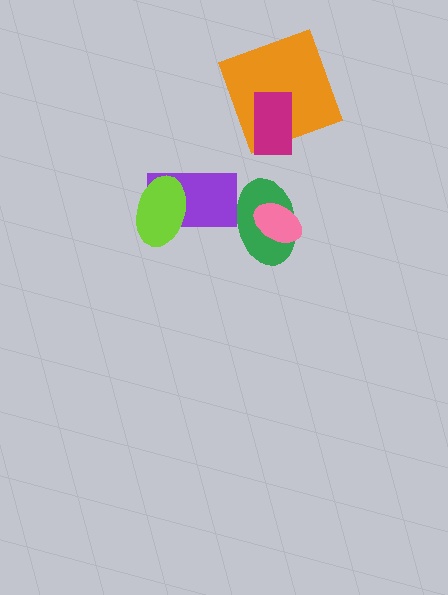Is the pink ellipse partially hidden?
No, no other shape covers it.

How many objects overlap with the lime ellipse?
1 object overlaps with the lime ellipse.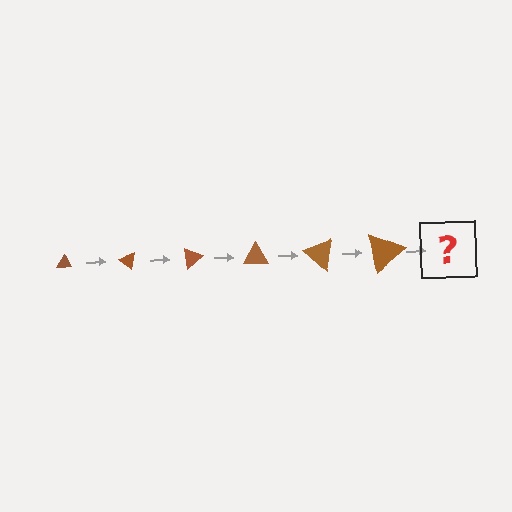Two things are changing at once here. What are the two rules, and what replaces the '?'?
The two rules are that the triangle grows larger each step and it rotates 40 degrees each step. The '?' should be a triangle, larger than the previous one and rotated 240 degrees from the start.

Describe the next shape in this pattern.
It should be a triangle, larger than the previous one and rotated 240 degrees from the start.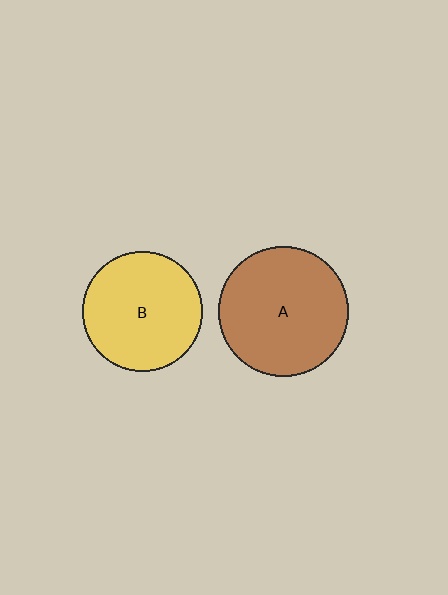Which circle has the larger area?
Circle A (brown).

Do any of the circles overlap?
No, none of the circles overlap.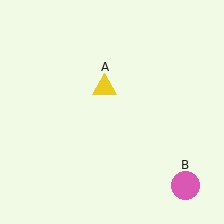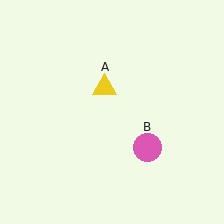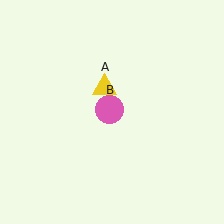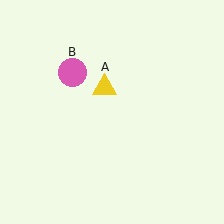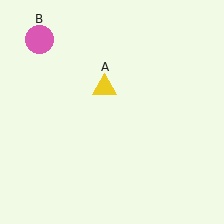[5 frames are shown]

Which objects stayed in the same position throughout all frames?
Yellow triangle (object A) remained stationary.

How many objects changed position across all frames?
1 object changed position: pink circle (object B).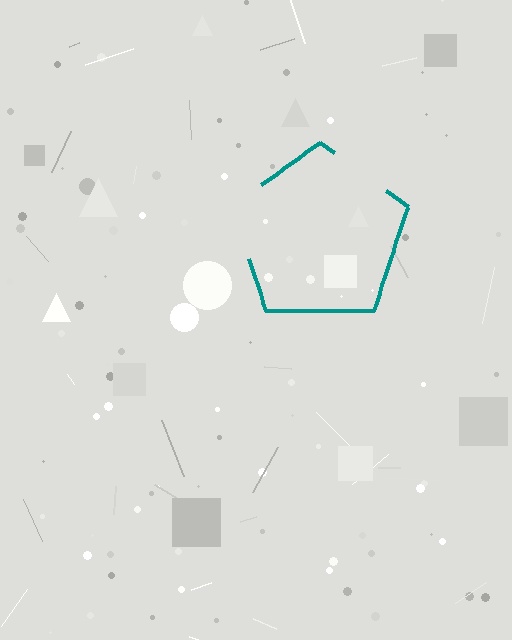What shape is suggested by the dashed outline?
The dashed outline suggests a pentagon.